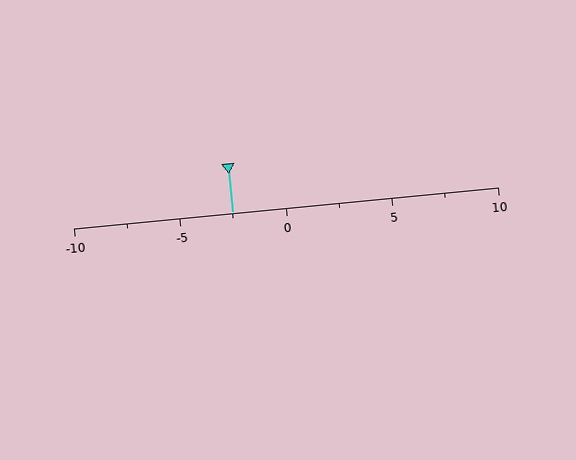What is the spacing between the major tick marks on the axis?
The major ticks are spaced 5 apart.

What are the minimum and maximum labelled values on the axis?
The axis runs from -10 to 10.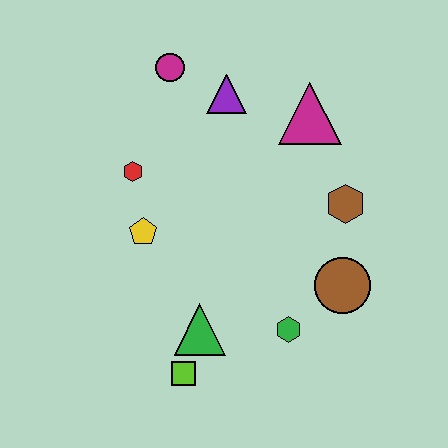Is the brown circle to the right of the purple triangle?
Yes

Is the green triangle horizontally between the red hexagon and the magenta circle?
No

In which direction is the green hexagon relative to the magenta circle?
The green hexagon is below the magenta circle.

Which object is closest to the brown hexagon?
The brown circle is closest to the brown hexagon.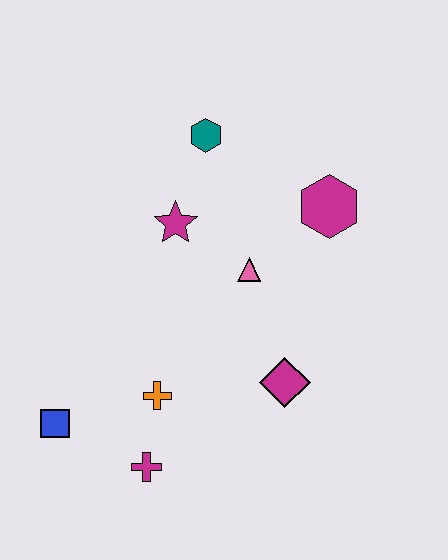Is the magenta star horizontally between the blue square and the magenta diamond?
Yes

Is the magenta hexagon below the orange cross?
No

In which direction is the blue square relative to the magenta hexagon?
The blue square is to the left of the magenta hexagon.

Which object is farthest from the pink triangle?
The blue square is farthest from the pink triangle.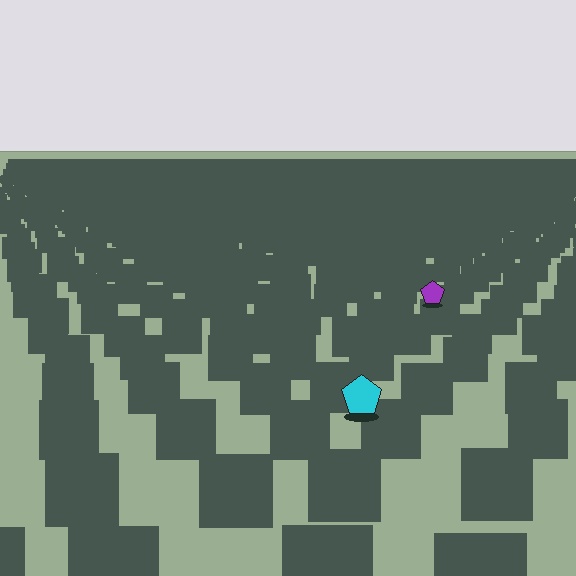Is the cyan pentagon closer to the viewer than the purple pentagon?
Yes. The cyan pentagon is closer — you can tell from the texture gradient: the ground texture is coarser near it.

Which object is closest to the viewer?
The cyan pentagon is closest. The texture marks near it are larger and more spread out.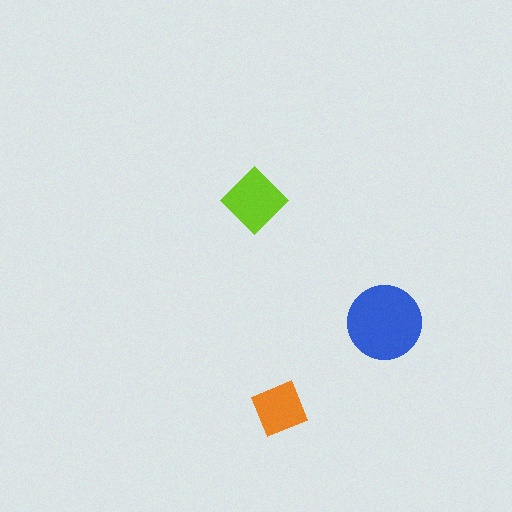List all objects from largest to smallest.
The blue circle, the lime diamond, the orange square.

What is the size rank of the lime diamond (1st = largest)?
2nd.